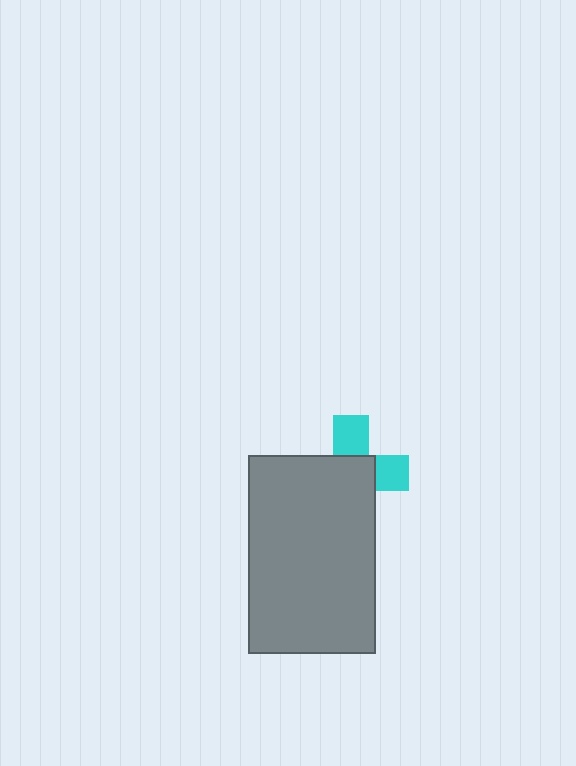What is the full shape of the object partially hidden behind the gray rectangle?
The partially hidden object is a cyan cross.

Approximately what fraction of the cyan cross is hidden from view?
Roughly 62% of the cyan cross is hidden behind the gray rectangle.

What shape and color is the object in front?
The object in front is a gray rectangle.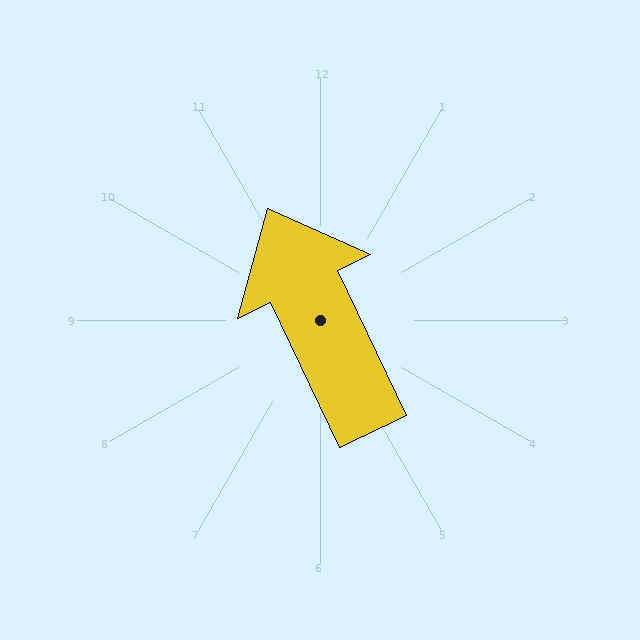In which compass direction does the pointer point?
Northwest.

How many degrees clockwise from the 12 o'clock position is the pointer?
Approximately 335 degrees.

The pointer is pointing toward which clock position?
Roughly 11 o'clock.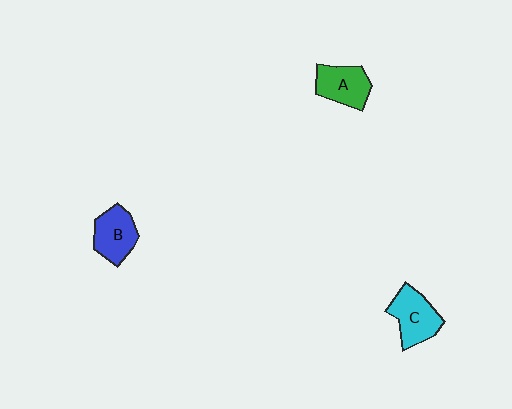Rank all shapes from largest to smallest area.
From largest to smallest: C (cyan), B (blue), A (green).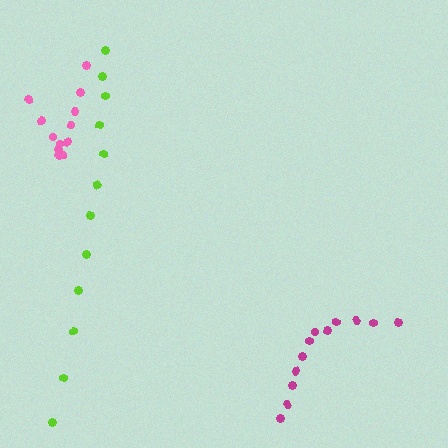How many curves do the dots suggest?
There are 3 distinct paths.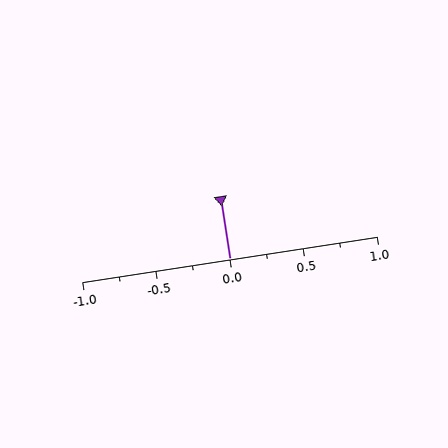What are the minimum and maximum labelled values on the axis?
The axis runs from -1.0 to 1.0.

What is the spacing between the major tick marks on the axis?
The major ticks are spaced 0.5 apart.